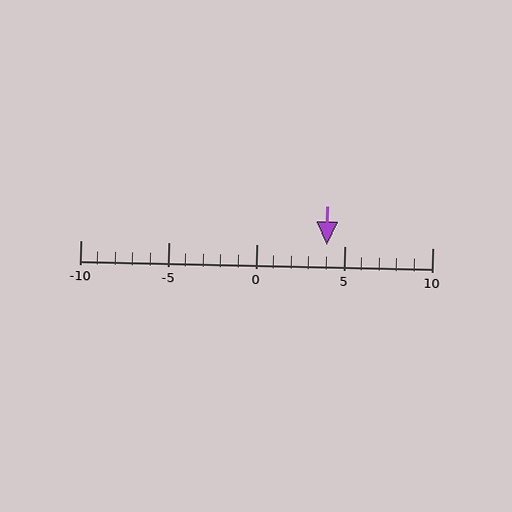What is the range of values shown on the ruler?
The ruler shows values from -10 to 10.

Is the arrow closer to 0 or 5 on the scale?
The arrow is closer to 5.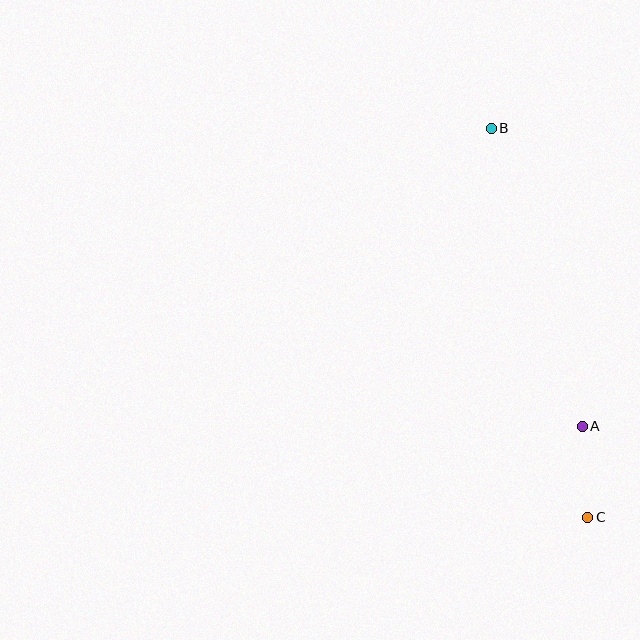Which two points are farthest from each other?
Points B and C are farthest from each other.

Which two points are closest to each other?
Points A and C are closest to each other.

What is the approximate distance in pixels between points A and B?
The distance between A and B is approximately 312 pixels.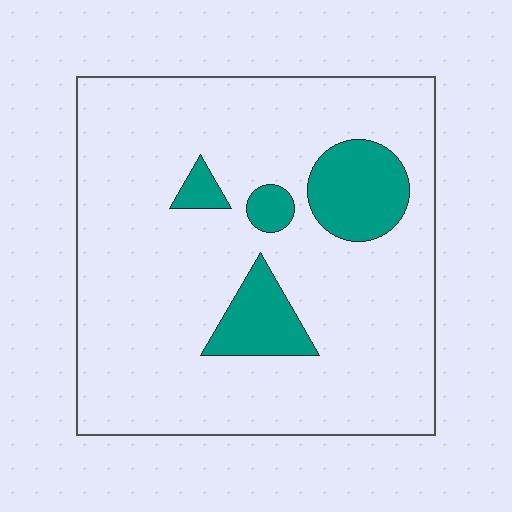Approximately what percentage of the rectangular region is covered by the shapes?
Approximately 15%.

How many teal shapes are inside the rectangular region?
4.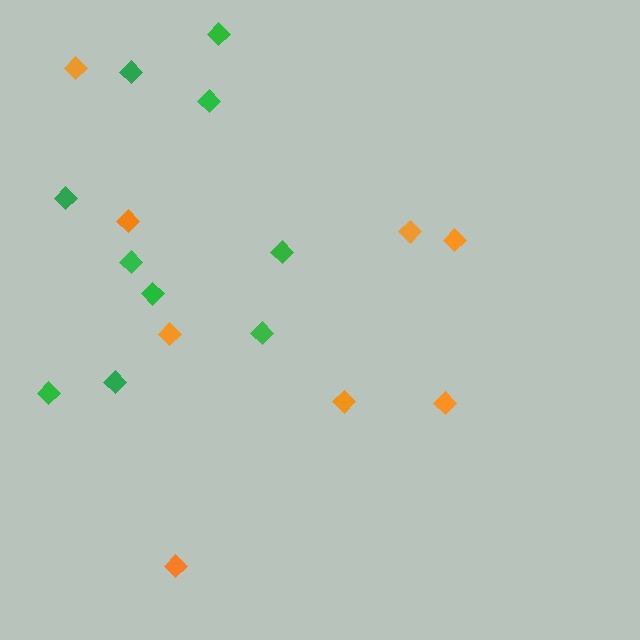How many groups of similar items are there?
There are 2 groups: one group of green diamonds (10) and one group of orange diamonds (8).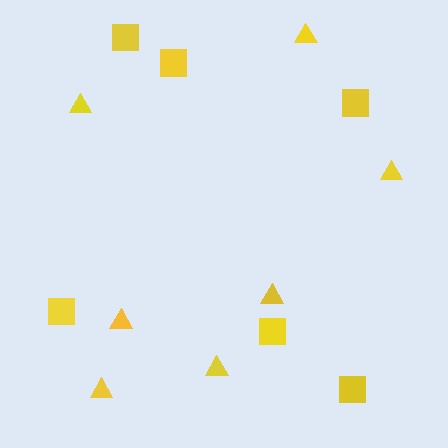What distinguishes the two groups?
There are 2 groups: one group of squares (6) and one group of triangles (7).